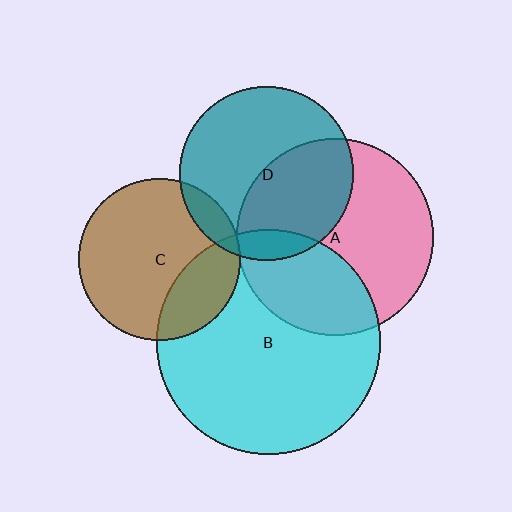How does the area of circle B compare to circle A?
Approximately 1.3 times.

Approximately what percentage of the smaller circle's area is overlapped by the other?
Approximately 10%.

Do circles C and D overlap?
Yes.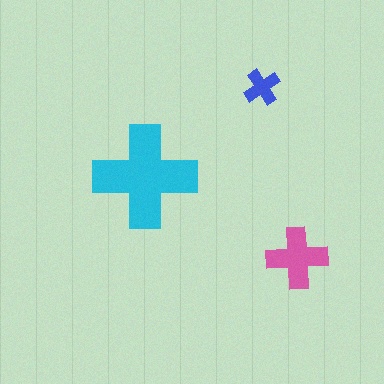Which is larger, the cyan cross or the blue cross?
The cyan one.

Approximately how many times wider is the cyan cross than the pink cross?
About 1.5 times wider.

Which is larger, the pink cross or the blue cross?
The pink one.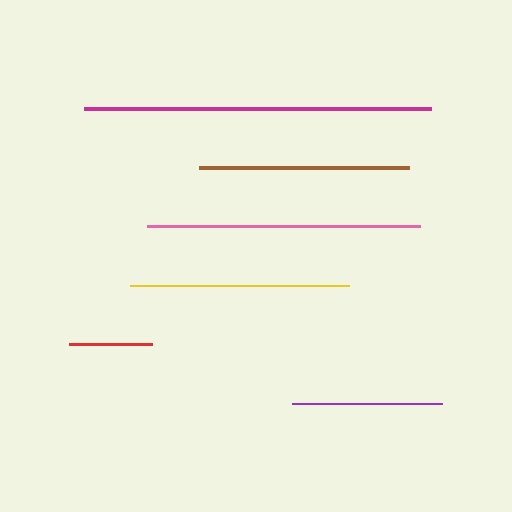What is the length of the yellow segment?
The yellow segment is approximately 218 pixels long.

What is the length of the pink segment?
The pink segment is approximately 273 pixels long.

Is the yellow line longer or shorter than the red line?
The yellow line is longer than the red line.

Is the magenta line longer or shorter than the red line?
The magenta line is longer than the red line.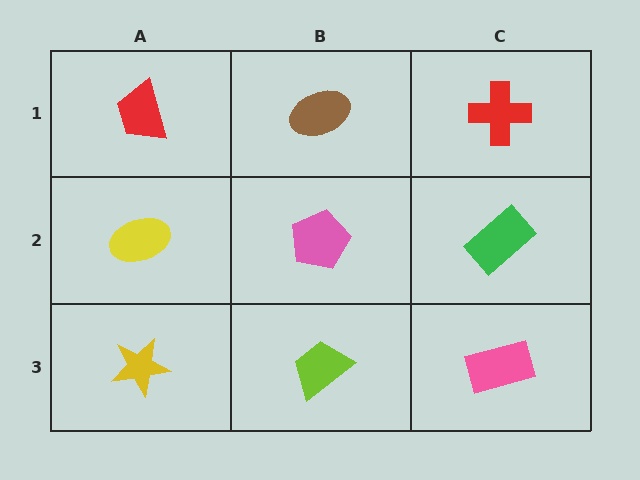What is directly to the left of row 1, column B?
A red trapezoid.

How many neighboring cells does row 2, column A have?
3.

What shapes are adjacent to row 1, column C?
A green rectangle (row 2, column C), a brown ellipse (row 1, column B).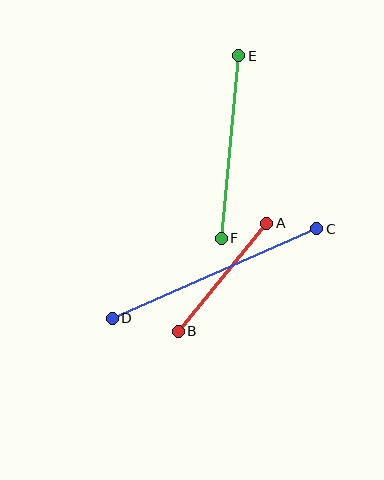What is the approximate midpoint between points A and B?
The midpoint is at approximately (223, 277) pixels.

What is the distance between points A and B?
The distance is approximately 140 pixels.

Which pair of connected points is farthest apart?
Points C and D are farthest apart.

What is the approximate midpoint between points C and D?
The midpoint is at approximately (214, 273) pixels.